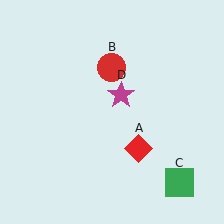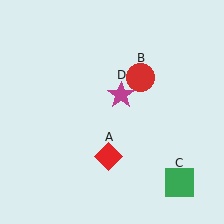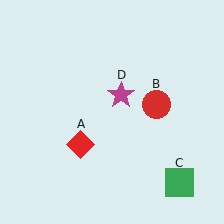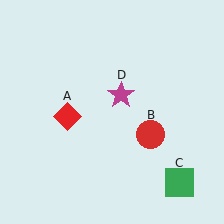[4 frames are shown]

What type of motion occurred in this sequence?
The red diamond (object A), red circle (object B) rotated clockwise around the center of the scene.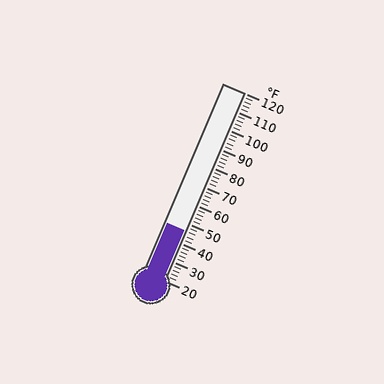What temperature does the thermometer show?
The thermometer shows approximately 46°F.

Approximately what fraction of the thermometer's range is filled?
The thermometer is filled to approximately 25% of its range.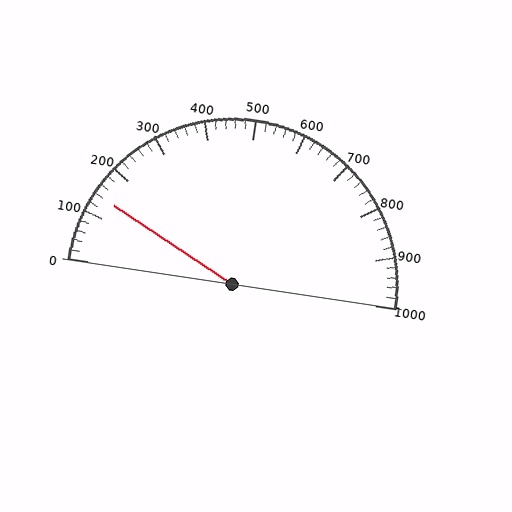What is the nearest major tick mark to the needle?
The nearest major tick mark is 100.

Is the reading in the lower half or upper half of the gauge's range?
The reading is in the lower half of the range (0 to 1000).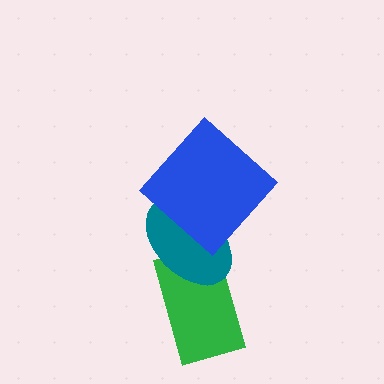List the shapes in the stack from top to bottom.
From top to bottom: the blue diamond, the teal ellipse, the green rectangle.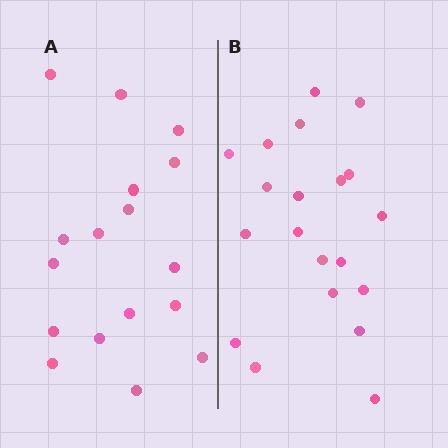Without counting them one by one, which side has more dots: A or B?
Region B (the right region) has more dots.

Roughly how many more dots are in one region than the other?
Region B has just a few more — roughly 2 or 3 more dots than region A.